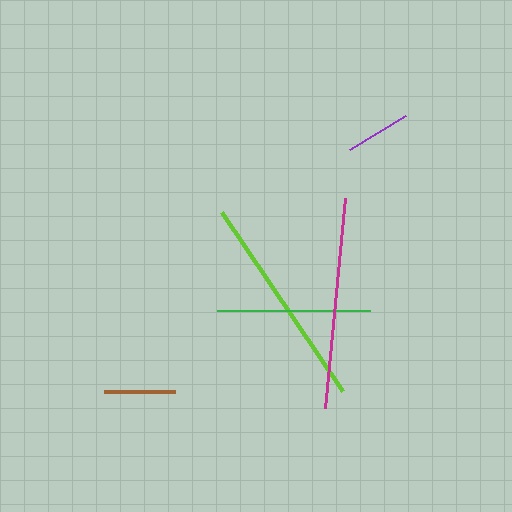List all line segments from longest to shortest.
From longest to shortest: lime, magenta, green, brown, purple.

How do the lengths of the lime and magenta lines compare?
The lime and magenta lines are approximately the same length.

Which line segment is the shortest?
The purple line is the shortest at approximately 66 pixels.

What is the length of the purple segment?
The purple segment is approximately 66 pixels long.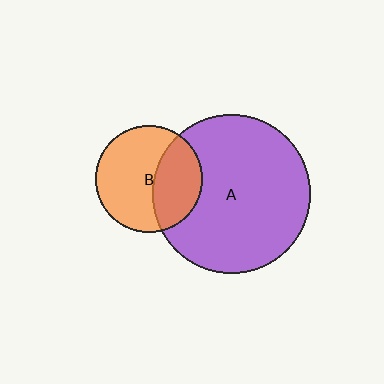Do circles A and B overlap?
Yes.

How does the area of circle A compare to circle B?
Approximately 2.2 times.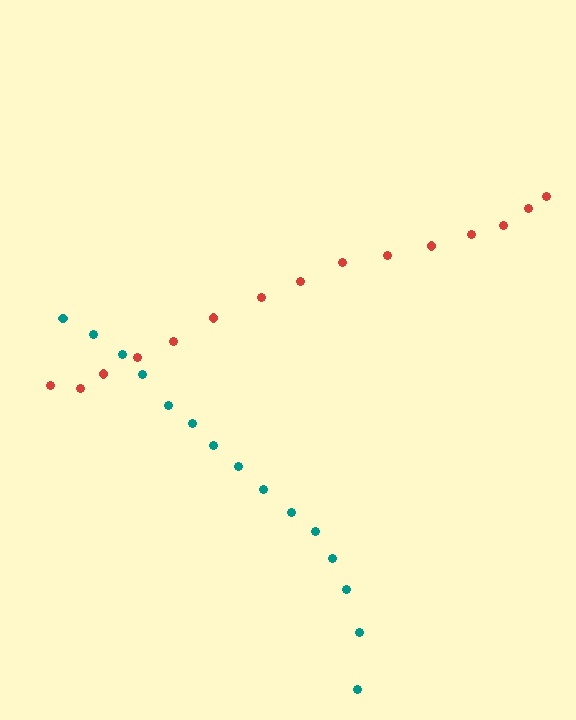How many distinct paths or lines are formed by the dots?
There are 2 distinct paths.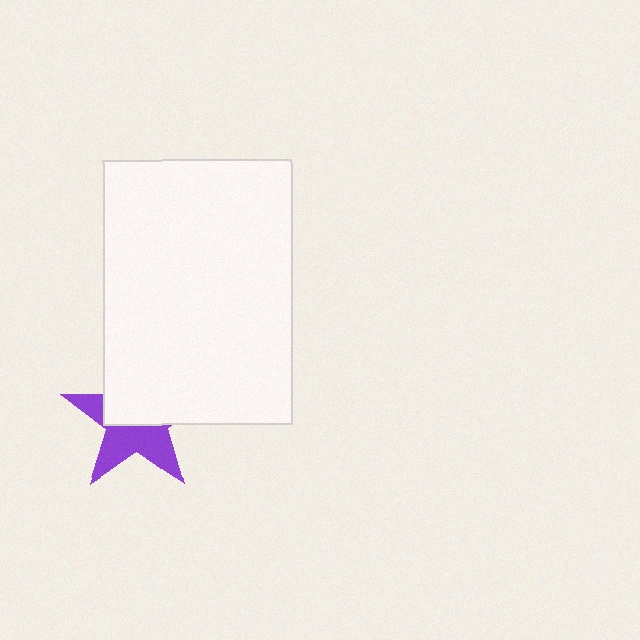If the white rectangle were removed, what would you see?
You would see the complete purple star.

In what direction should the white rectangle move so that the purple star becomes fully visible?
The white rectangle should move up. That is the shortest direction to clear the overlap and leave the purple star fully visible.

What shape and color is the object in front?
The object in front is a white rectangle.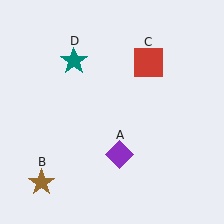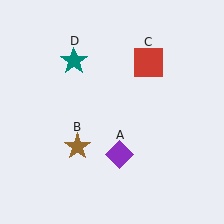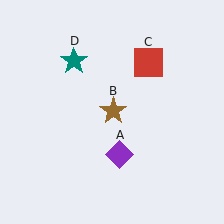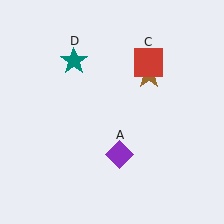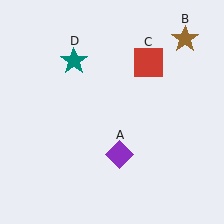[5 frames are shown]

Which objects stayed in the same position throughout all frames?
Purple diamond (object A) and red square (object C) and teal star (object D) remained stationary.